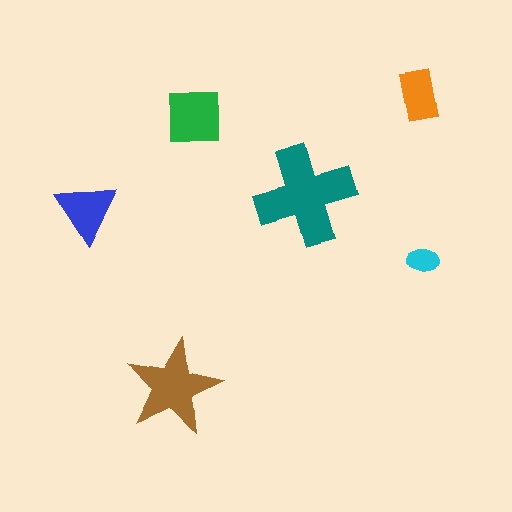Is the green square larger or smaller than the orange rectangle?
Larger.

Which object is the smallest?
The cyan ellipse.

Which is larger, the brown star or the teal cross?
The teal cross.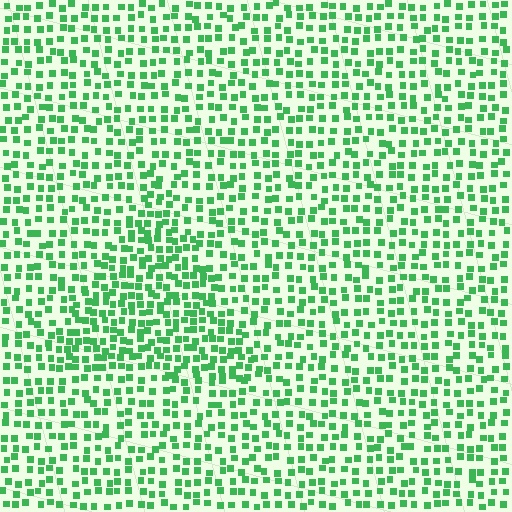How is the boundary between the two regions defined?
The boundary is defined by a change in element density (approximately 1.6x ratio). All elements are the same color, size, and shape.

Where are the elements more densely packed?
The elements are more densely packed inside the triangle boundary.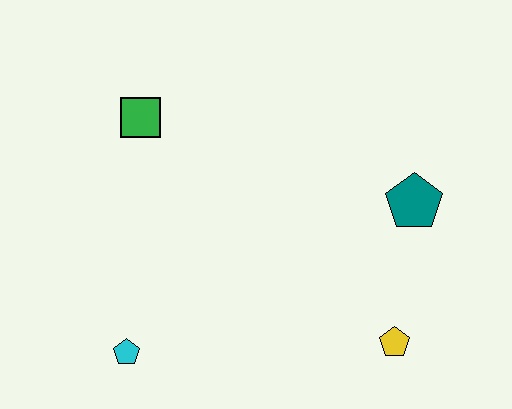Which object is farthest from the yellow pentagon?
The green square is farthest from the yellow pentagon.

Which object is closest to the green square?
The cyan pentagon is closest to the green square.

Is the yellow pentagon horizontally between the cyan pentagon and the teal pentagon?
Yes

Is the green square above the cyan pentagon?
Yes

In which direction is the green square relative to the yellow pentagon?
The green square is to the left of the yellow pentagon.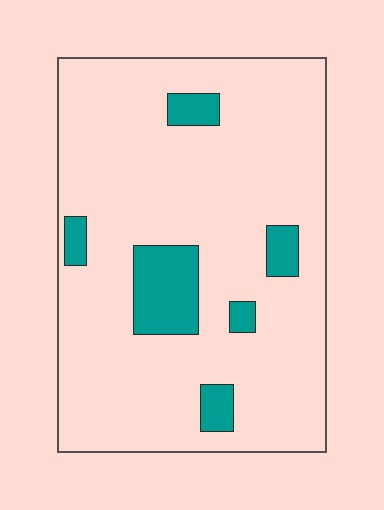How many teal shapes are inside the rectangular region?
6.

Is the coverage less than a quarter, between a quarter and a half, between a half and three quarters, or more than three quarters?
Less than a quarter.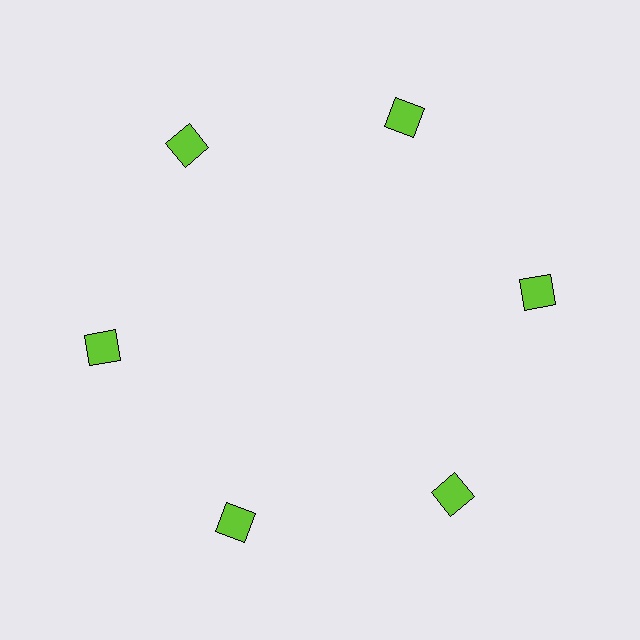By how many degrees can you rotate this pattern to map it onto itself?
The pattern maps onto itself every 60 degrees of rotation.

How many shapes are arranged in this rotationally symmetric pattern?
There are 6 shapes, arranged in 6 groups of 1.